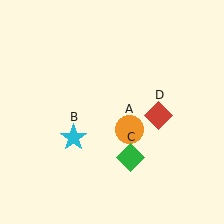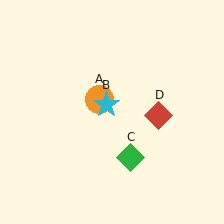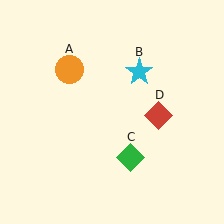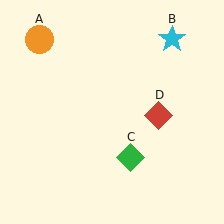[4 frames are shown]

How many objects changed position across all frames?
2 objects changed position: orange circle (object A), cyan star (object B).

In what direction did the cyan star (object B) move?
The cyan star (object B) moved up and to the right.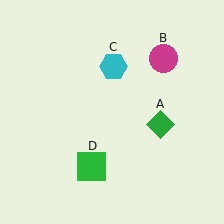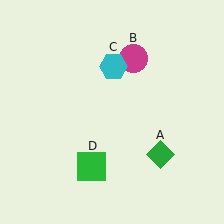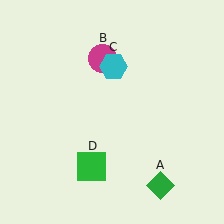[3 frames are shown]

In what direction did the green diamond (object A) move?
The green diamond (object A) moved down.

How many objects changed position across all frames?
2 objects changed position: green diamond (object A), magenta circle (object B).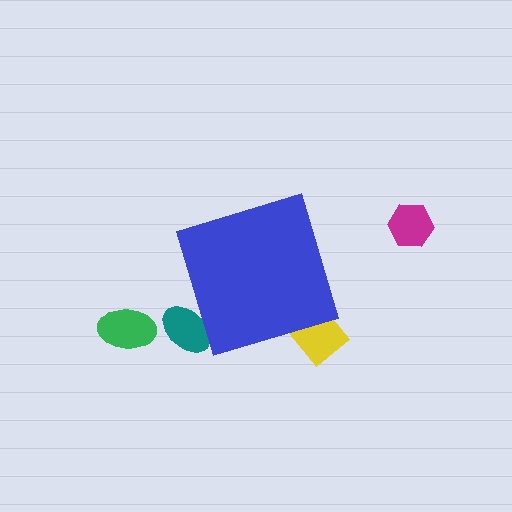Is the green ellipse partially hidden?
No, the green ellipse is fully visible.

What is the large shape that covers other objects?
A blue diamond.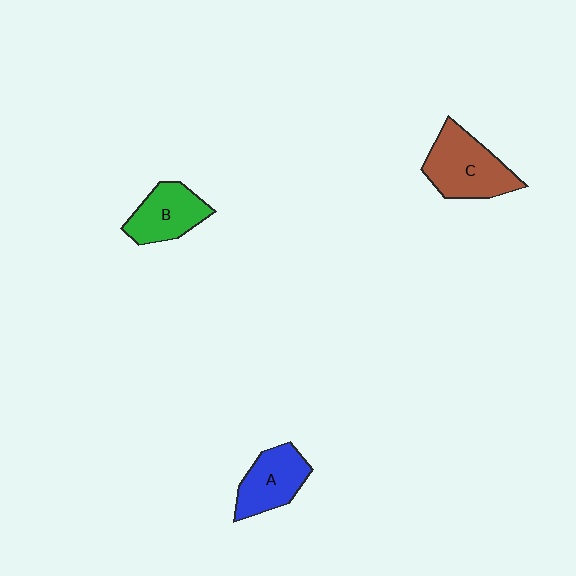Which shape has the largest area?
Shape C (brown).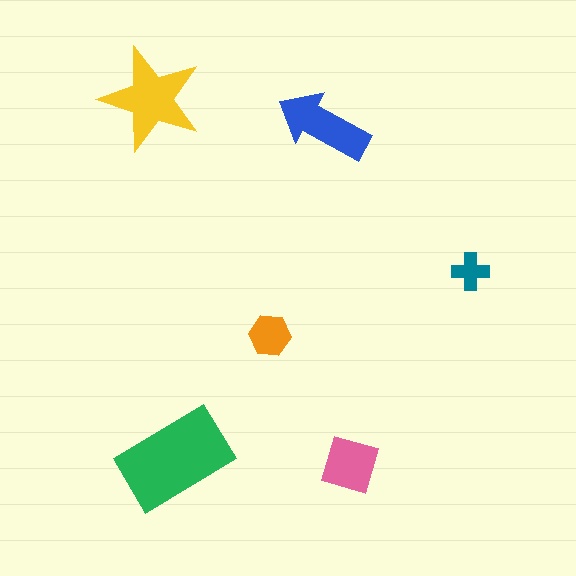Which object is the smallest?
The teal cross.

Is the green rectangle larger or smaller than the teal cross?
Larger.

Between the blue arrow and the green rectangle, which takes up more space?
The green rectangle.